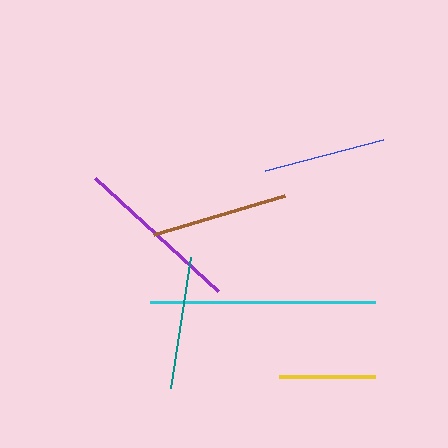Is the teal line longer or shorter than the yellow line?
The teal line is longer than the yellow line.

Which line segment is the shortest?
The yellow line is the shortest at approximately 96 pixels.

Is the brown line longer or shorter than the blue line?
The brown line is longer than the blue line.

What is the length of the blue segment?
The blue segment is approximately 121 pixels long.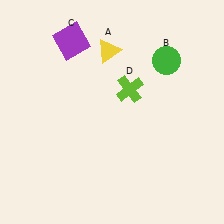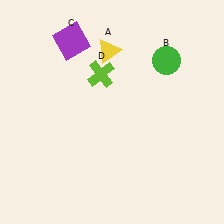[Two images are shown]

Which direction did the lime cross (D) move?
The lime cross (D) moved left.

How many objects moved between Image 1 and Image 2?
1 object moved between the two images.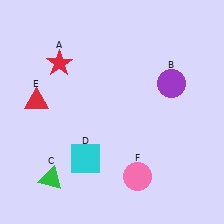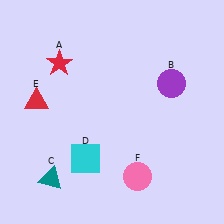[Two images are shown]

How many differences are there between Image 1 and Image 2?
There is 1 difference between the two images.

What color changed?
The triangle (C) changed from green in Image 1 to teal in Image 2.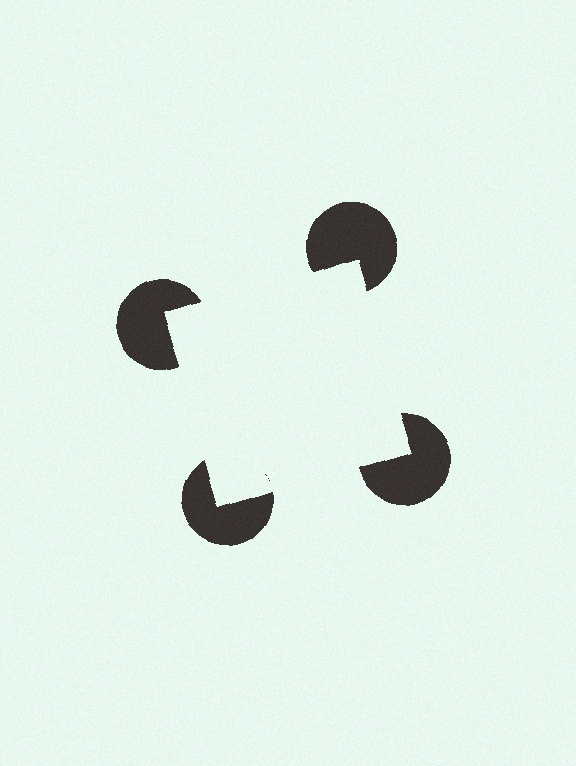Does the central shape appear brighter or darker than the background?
It typically appears slightly brighter than the background, even though no actual brightness change is drawn.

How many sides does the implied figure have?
4 sides.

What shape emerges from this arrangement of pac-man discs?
An illusory square — its edges are inferred from the aligned wedge cuts in the pac-man discs, not physically drawn.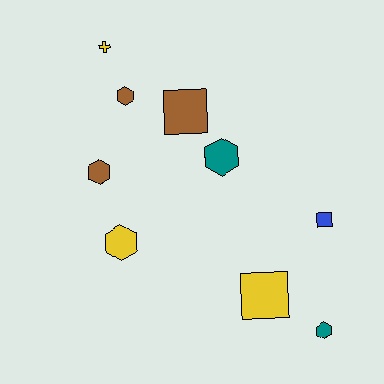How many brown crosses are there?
There are no brown crosses.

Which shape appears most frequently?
Hexagon, with 5 objects.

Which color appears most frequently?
Yellow, with 3 objects.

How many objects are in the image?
There are 9 objects.